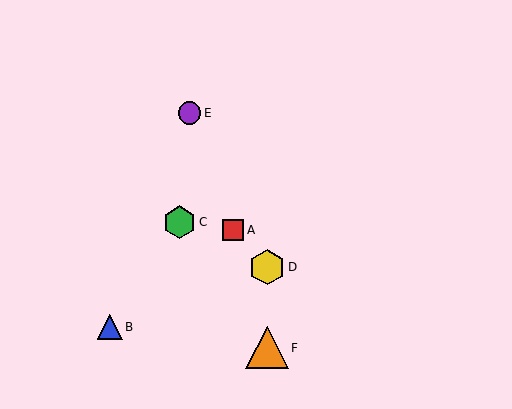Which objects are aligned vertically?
Objects D, F are aligned vertically.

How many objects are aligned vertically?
2 objects (D, F) are aligned vertically.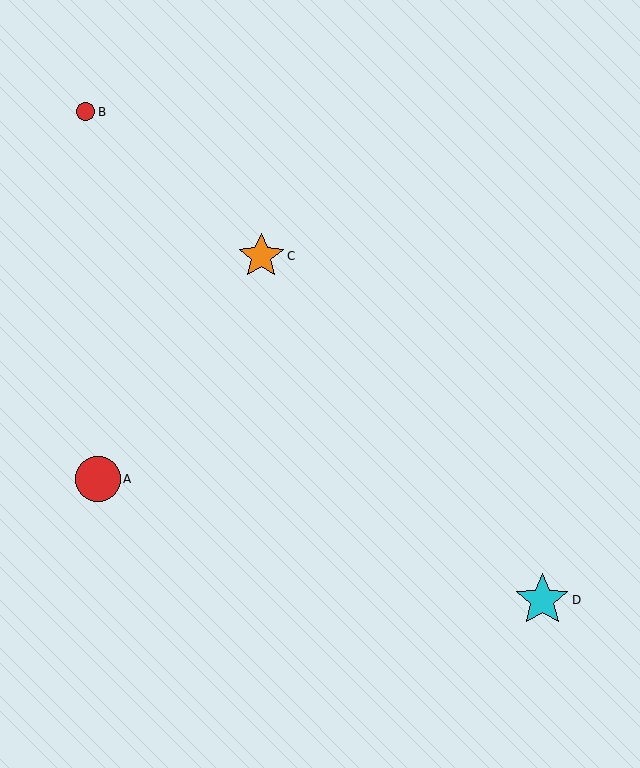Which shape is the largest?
The cyan star (labeled D) is the largest.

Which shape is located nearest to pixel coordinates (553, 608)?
The cyan star (labeled D) at (542, 600) is nearest to that location.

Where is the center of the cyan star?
The center of the cyan star is at (542, 600).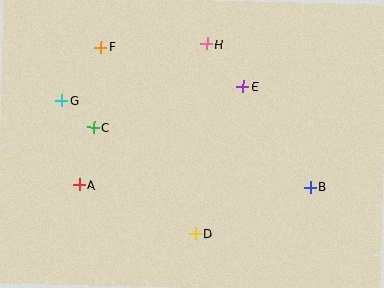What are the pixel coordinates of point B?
Point B is at (310, 187).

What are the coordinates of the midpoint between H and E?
The midpoint between H and E is at (225, 65).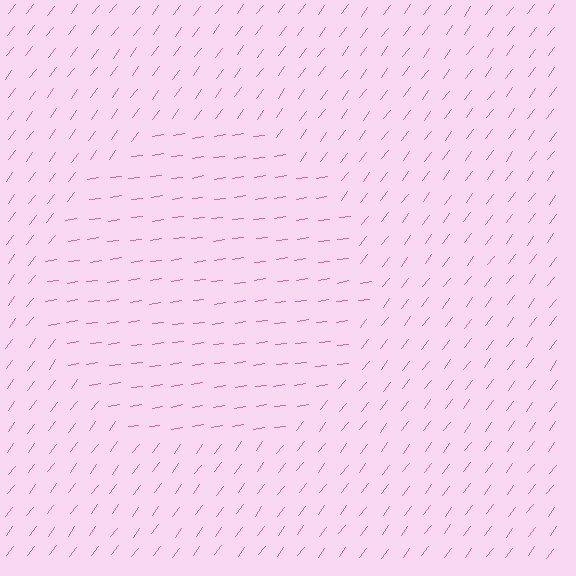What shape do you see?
I see a circle.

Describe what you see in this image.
The image is filled with small pink line segments. A circle region in the image has lines oriented differently from the surrounding lines, creating a visible texture boundary.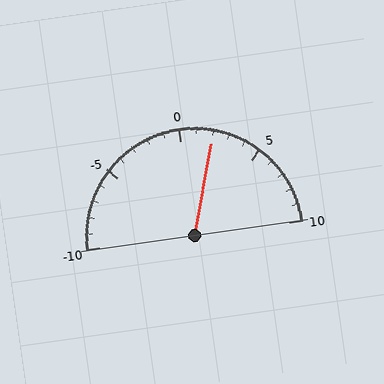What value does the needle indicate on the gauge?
The needle indicates approximately 2.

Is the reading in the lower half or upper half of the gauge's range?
The reading is in the upper half of the range (-10 to 10).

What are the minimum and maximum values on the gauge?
The gauge ranges from -10 to 10.